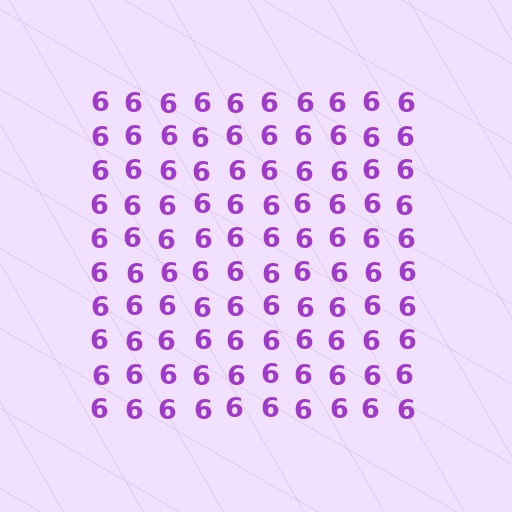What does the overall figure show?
The overall figure shows a square.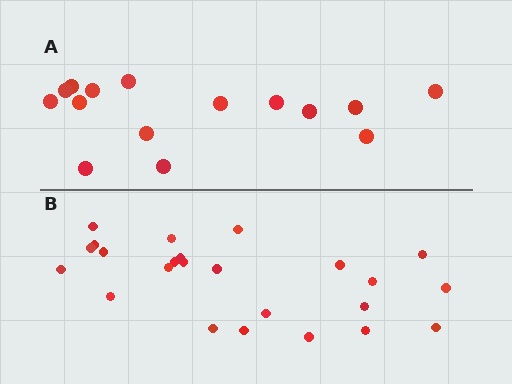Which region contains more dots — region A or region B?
Region B (the bottom region) has more dots.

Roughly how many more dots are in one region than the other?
Region B has roughly 8 or so more dots than region A.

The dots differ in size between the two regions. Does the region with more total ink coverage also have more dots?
No. Region A has more total ink coverage because its dots are larger, but region B actually contains more individual dots. Total area can be misleading — the number of items is what matters here.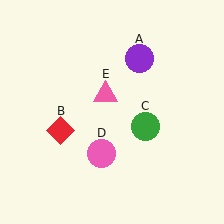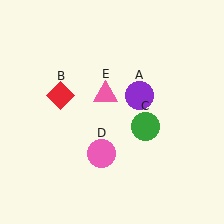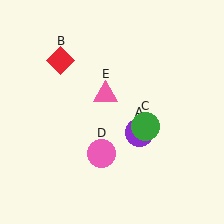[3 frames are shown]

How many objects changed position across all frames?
2 objects changed position: purple circle (object A), red diamond (object B).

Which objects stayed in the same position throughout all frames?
Green circle (object C) and pink circle (object D) and pink triangle (object E) remained stationary.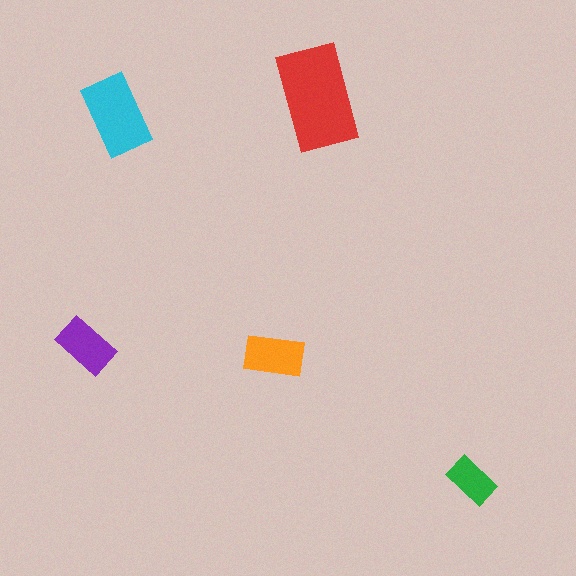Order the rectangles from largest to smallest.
the red one, the cyan one, the orange one, the purple one, the green one.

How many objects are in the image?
There are 5 objects in the image.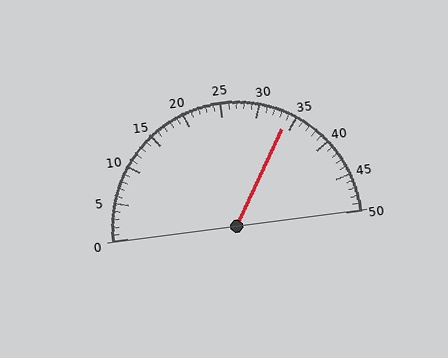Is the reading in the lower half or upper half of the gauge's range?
The reading is in the upper half of the range (0 to 50).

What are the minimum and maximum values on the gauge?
The gauge ranges from 0 to 50.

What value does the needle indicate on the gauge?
The needle indicates approximately 34.